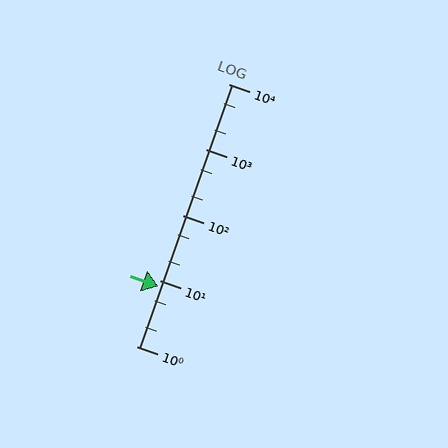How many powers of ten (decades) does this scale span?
The scale spans 4 decades, from 1 to 10000.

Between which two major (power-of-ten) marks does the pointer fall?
The pointer is between 1 and 10.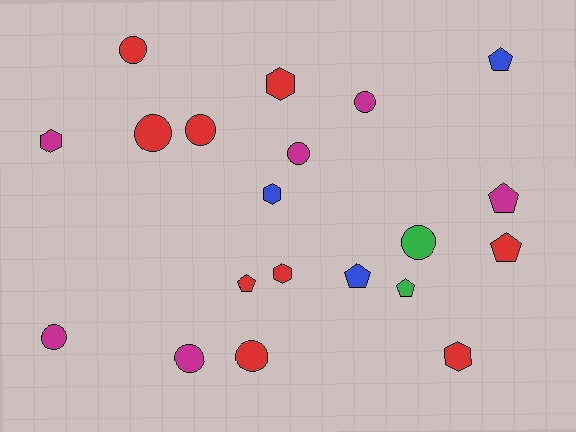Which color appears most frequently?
Red, with 9 objects.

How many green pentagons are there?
There is 1 green pentagon.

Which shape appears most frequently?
Circle, with 9 objects.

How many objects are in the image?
There are 20 objects.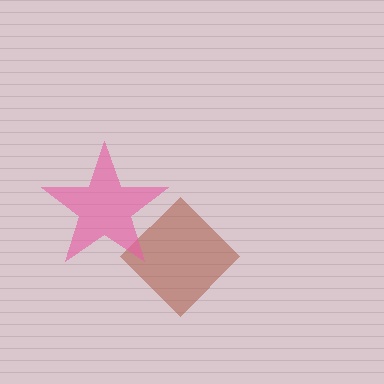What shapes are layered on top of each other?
The layered shapes are: a brown diamond, a pink star.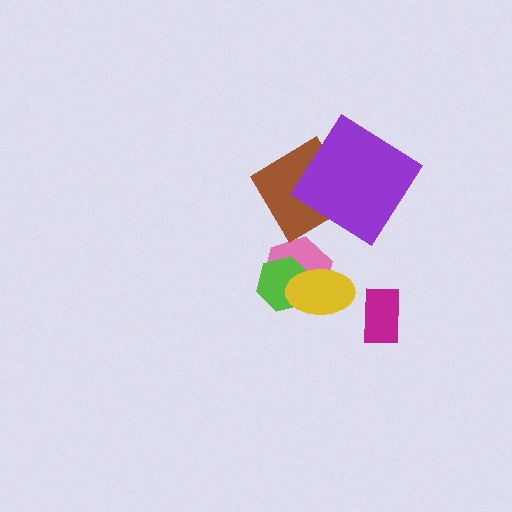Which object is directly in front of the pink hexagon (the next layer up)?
The lime hexagon is directly in front of the pink hexagon.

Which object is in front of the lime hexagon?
The yellow ellipse is in front of the lime hexagon.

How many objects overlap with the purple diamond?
1 object overlaps with the purple diamond.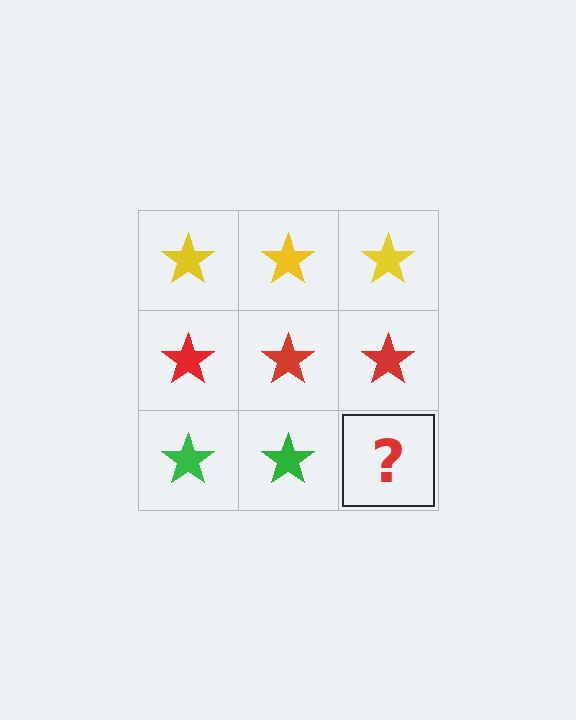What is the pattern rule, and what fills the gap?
The rule is that each row has a consistent color. The gap should be filled with a green star.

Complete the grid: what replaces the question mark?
The question mark should be replaced with a green star.